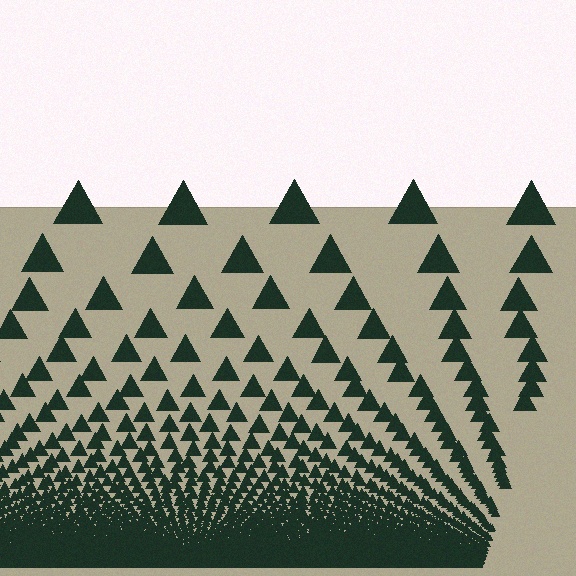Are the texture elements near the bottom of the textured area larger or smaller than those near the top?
Smaller. The gradient is inverted — elements near the bottom are smaller and denser.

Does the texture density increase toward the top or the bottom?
Density increases toward the bottom.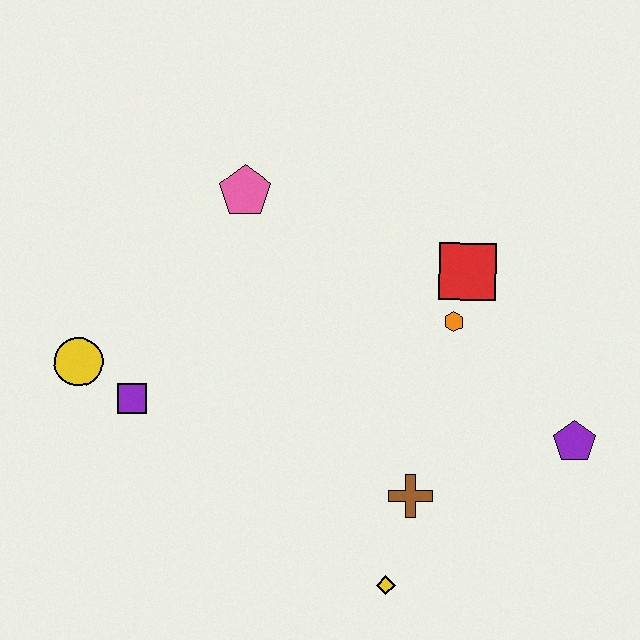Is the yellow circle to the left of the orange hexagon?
Yes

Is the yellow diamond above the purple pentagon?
No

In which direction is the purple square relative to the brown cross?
The purple square is to the left of the brown cross.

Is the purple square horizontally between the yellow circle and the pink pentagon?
Yes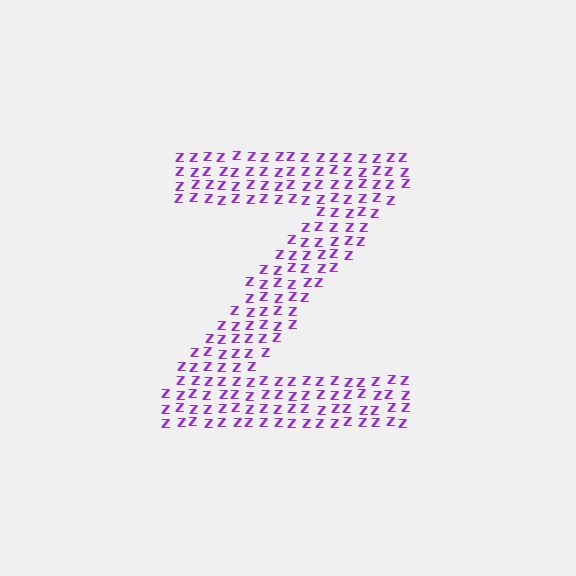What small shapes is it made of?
It is made of small letter Z's.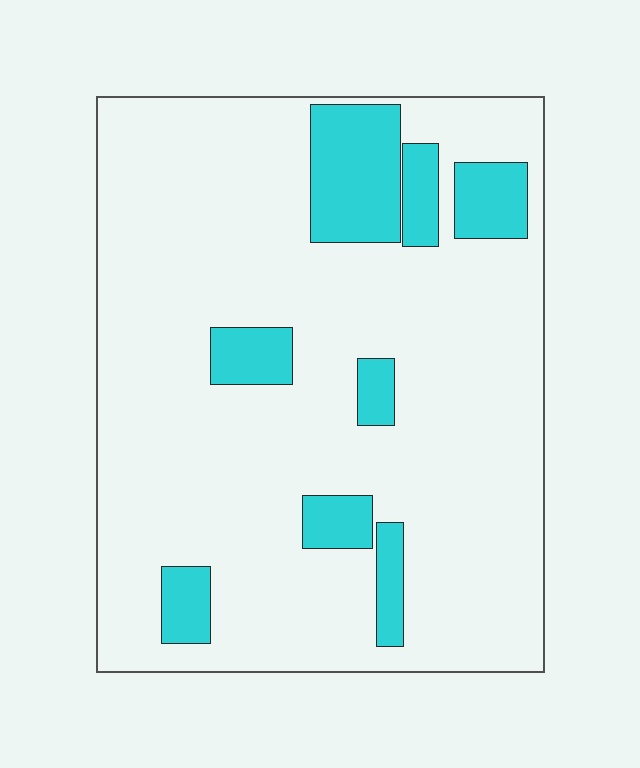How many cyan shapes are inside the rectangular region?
8.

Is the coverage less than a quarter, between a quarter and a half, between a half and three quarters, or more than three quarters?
Less than a quarter.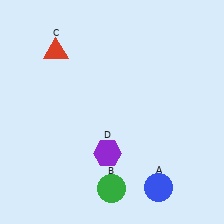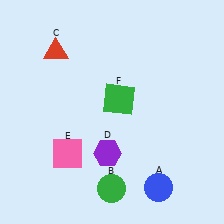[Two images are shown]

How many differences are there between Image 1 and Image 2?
There are 2 differences between the two images.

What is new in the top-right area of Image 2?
A green square (F) was added in the top-right area of Image 2.